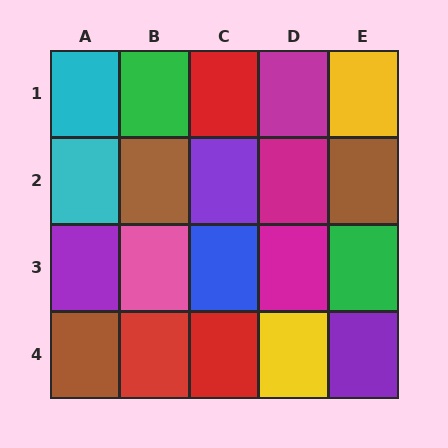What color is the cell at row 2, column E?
Brown.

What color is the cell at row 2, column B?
Brown.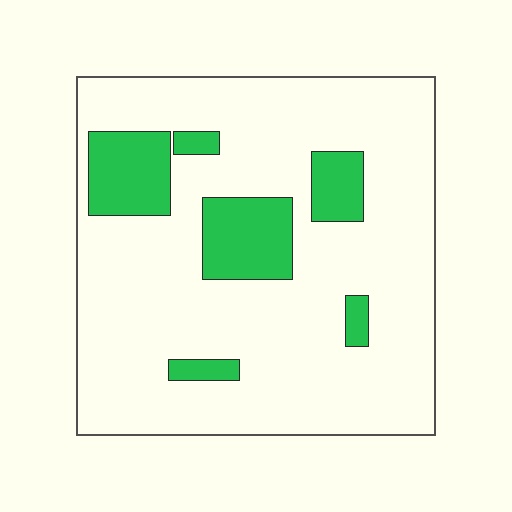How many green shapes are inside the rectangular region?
6.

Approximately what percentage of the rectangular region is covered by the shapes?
Approximately 15%.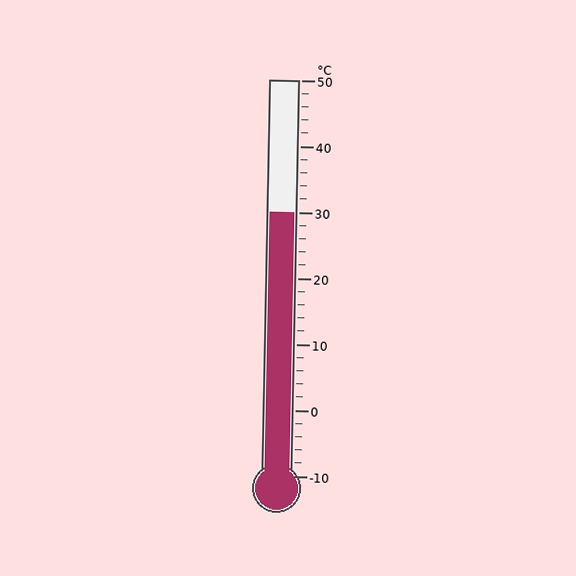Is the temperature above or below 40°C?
The temperature is below 40°C.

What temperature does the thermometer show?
The thermometer shows approximately 30°C.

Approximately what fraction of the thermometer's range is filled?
The thermometer is filled to approximately 65% of its range.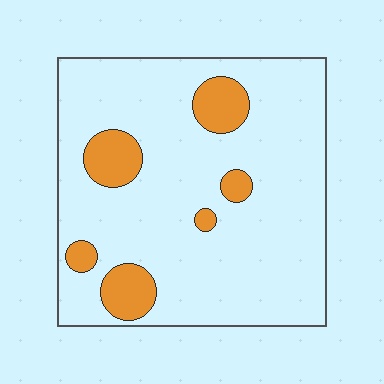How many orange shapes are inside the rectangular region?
6.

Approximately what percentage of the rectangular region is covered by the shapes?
Approximately 15%.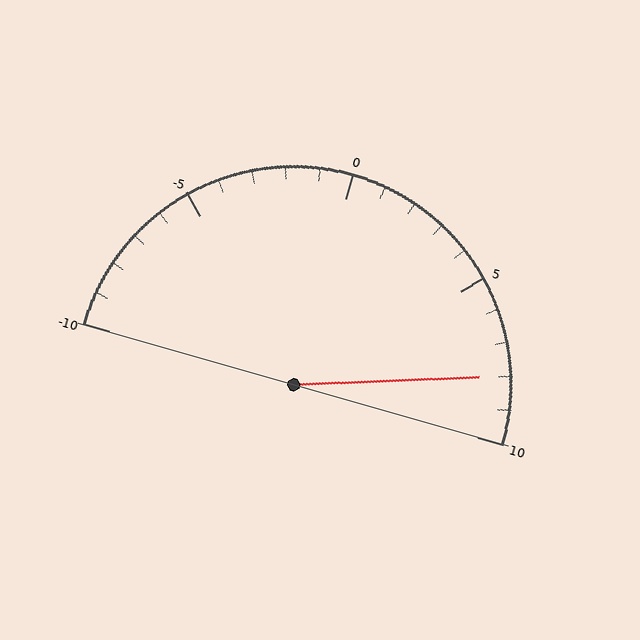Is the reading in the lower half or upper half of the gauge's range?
The reading is in the upper half of the range (-10 to 10).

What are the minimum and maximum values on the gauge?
The gauge ranges from -10 to 10.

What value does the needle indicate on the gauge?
The needle indicates approximately 8.